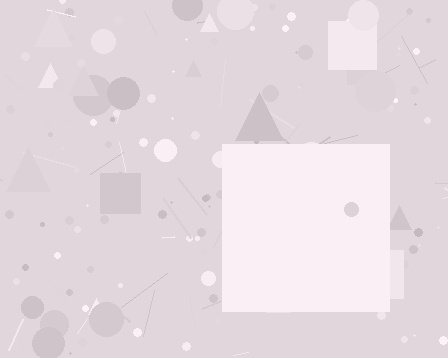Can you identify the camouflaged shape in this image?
The camouflaged shape is a square.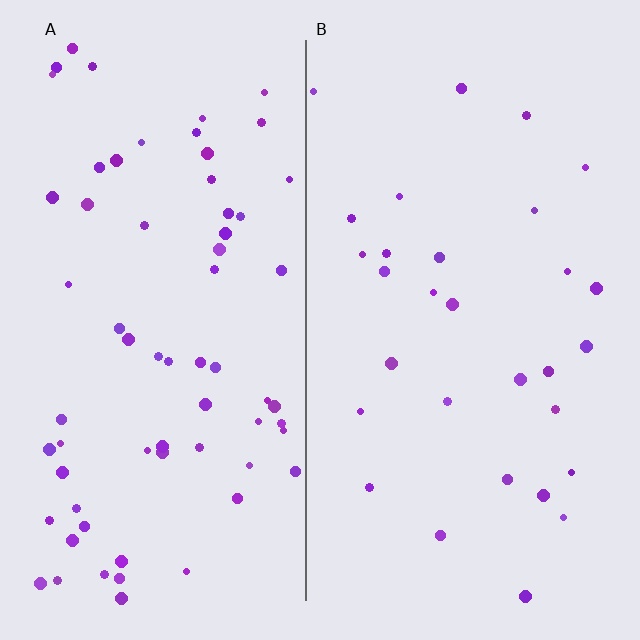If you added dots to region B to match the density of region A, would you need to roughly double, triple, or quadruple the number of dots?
Approximately double.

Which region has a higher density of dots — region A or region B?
A (the left).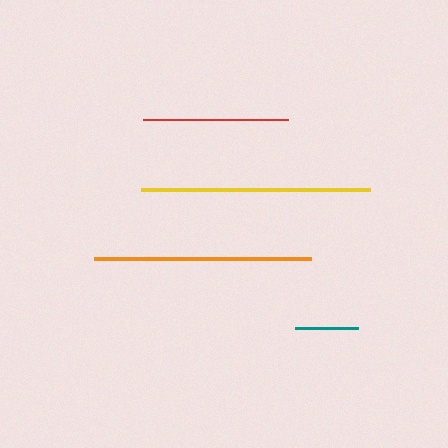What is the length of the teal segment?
The teal segment is approximately 63 pixels long.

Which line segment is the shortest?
The teal line is the shortest at approximately 63 pixels.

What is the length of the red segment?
The red segment is approximately 145 pixels long.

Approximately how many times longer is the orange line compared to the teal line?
The orange line is approximately 3.4 times the length of the teal line.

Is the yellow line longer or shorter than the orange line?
The yellow line is longer than the orange line.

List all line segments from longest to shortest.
From longest to shortest: yellow, orange, red, teal.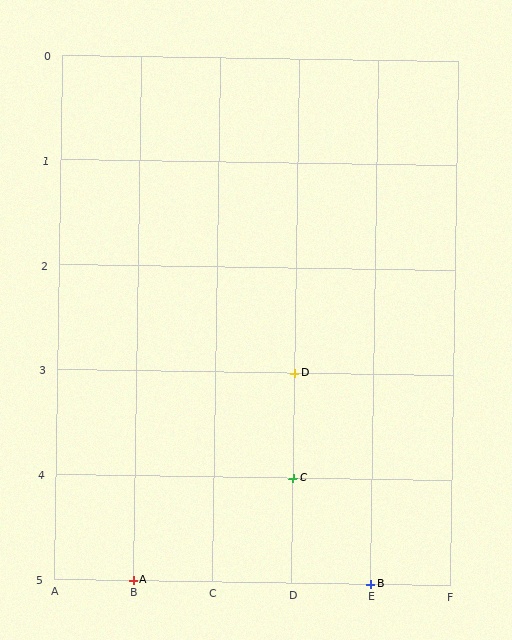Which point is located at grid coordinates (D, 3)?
Point D is at (D, 3).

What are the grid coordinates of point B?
Point B is at grid coordinates (E, 5).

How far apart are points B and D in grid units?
Points B and D are 1 column and 2 rows apart (about 2.2 grid units diagonally).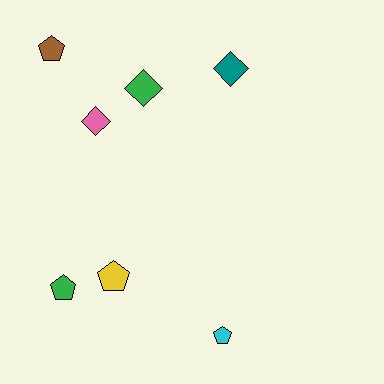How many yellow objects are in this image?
There is 1 yellow object.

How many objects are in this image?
There are 7 objects.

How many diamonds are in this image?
There are 3 diamonds.